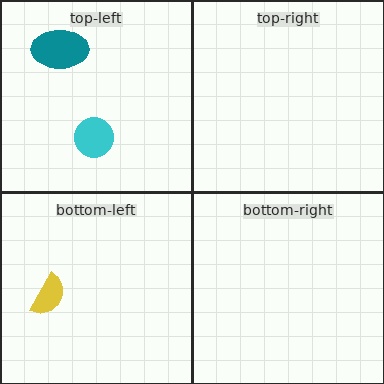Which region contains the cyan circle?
The top-left region.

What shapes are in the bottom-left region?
The yellow semicircle.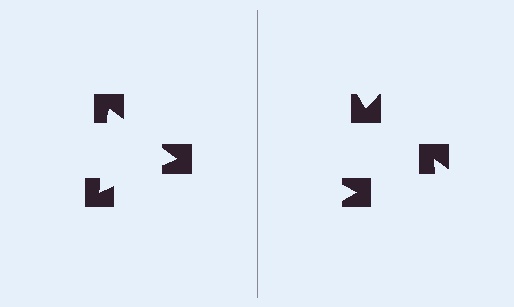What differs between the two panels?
The notched squares are positioned identically on both sides; only the wedge orientations differ. On the left they align to a triangle; on the right they are misaligned.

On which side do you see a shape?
An illusory triangle appears on the left side. On the right side the wedge cuts are rotated, so no coherent shape forms.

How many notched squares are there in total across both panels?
6 — 3 on each side.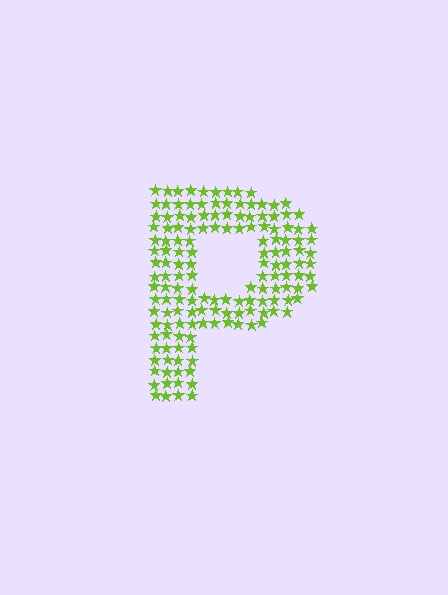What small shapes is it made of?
It is made of small stars.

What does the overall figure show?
The overall figure shows the letter P.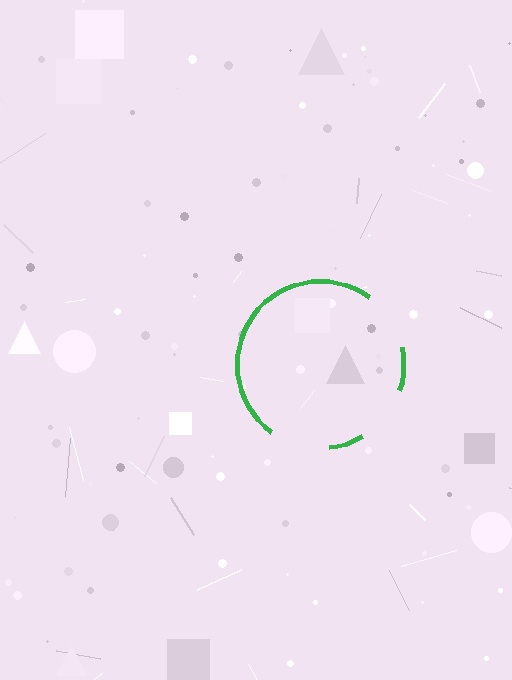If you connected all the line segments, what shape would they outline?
They would outline a circle.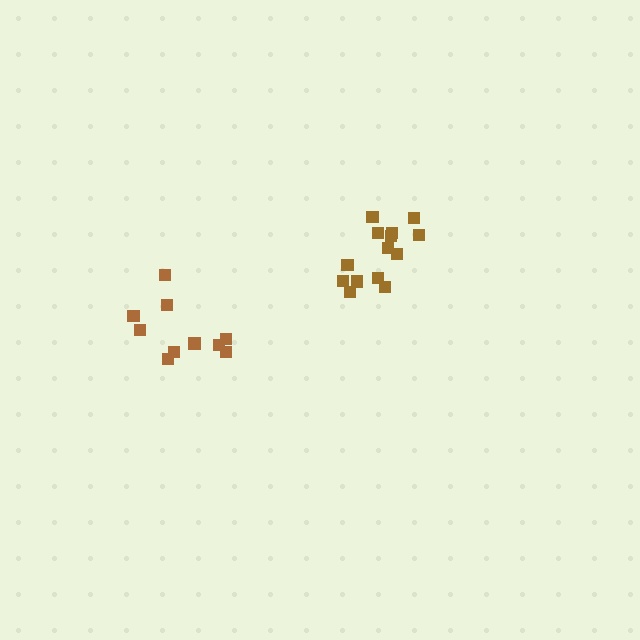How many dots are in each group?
Group 1: 10 dots, Group 2: 14 dots (24 total).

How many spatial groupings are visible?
There are 2 spatial groupings.